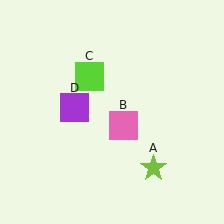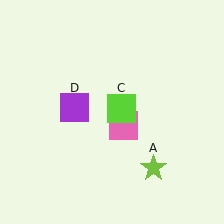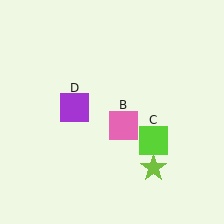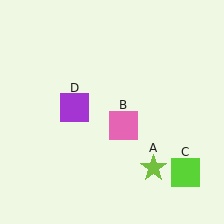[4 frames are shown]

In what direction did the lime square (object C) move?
The lime square (object C) moved down and to the right.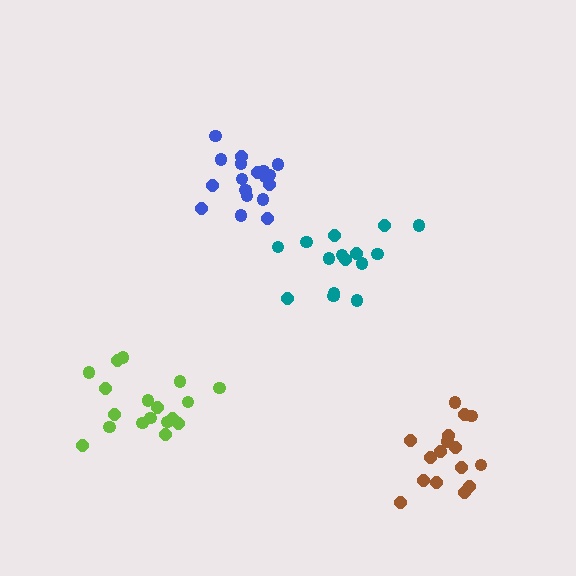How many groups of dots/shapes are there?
There are 4 groups.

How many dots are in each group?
Group 1: 15 dots, Group 2: 18 dots, Group 3: 18 dots, Group 4: 16 dots (67 total).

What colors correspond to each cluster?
The clusters are colored: teal, blue, lime, brown.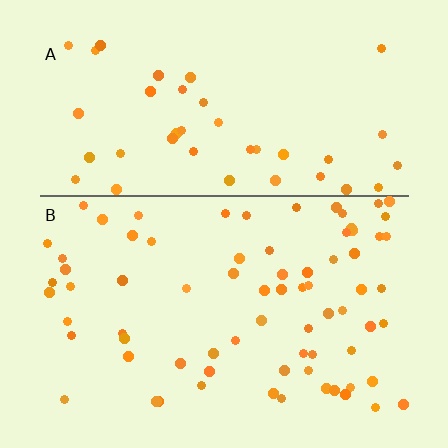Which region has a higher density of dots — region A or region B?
B (the bottom).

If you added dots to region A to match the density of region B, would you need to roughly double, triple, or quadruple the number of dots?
Approximately double.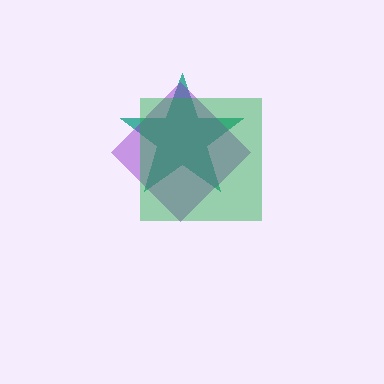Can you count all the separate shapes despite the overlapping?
Yes, there are 3 separate shapes.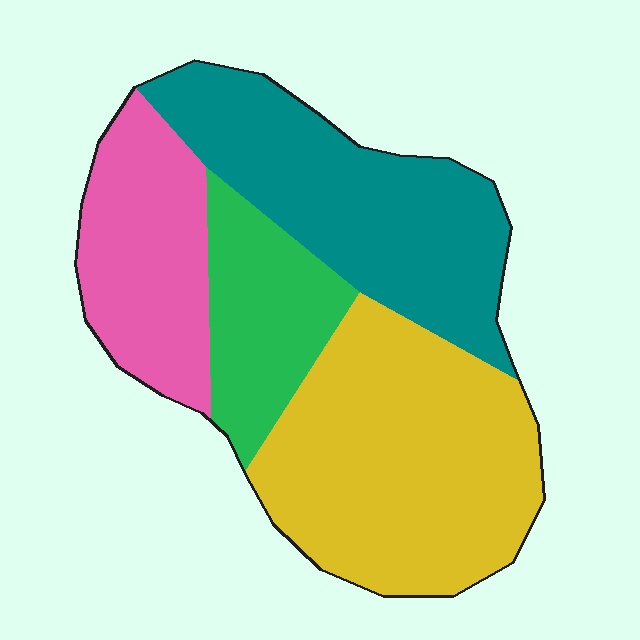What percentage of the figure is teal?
Teal covers about 30% of the figure.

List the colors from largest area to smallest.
From largest to smallest: yellow, teal, pink, green.